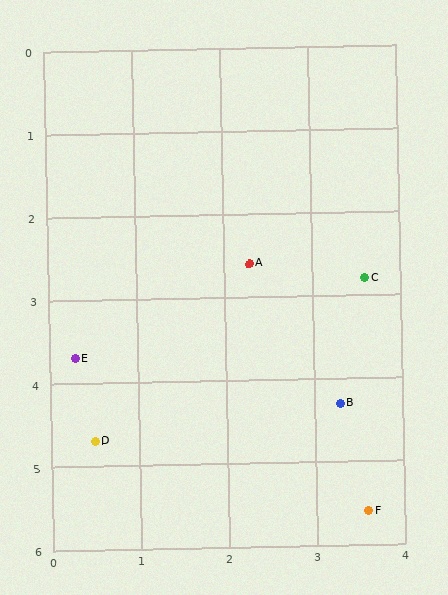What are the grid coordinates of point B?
Point B is at approximately (3.3, 4.3).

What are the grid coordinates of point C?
Point C is at approximately (3.6, 2.8).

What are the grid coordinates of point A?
Point A is at approximately (2.3, 2.6).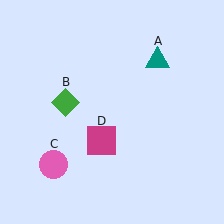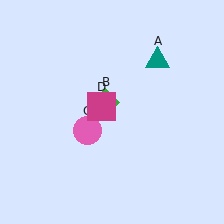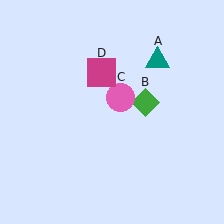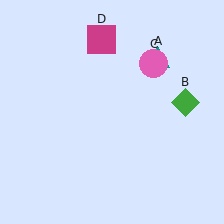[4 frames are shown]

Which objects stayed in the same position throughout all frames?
Teal triangle (object A) remained stationary.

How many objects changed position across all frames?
3 objects changed position: green diamond (object B), pink circle (object C), magenta square (object D).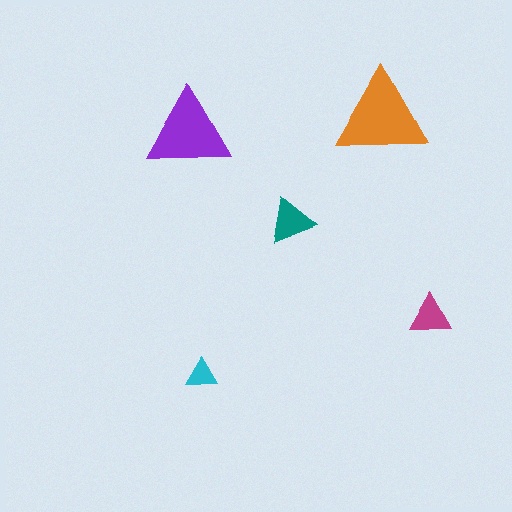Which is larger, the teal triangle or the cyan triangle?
The teal one.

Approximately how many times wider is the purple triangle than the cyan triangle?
About 2.5 times wider.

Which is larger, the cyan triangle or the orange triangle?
The orange one.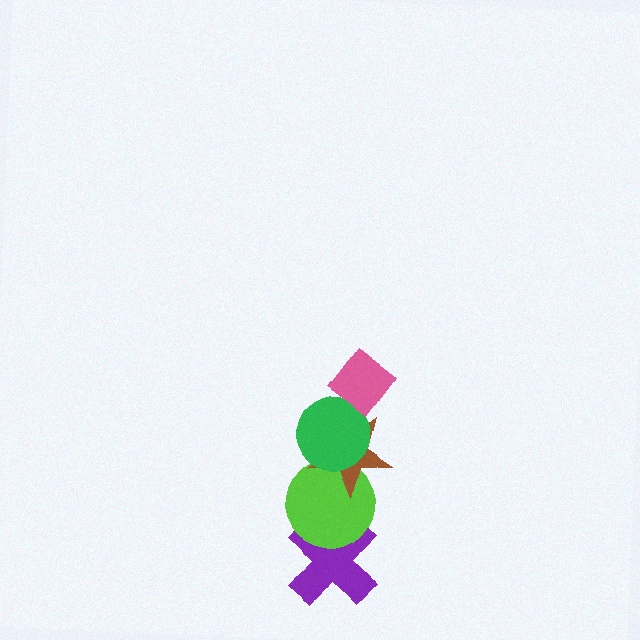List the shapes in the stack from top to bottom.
From top to bottom: the pink diamond, the green circle, the brown star, the lime circle, the purple cross.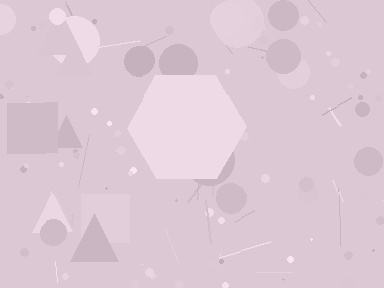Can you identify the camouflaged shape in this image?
The camouflaged shape is a hexagon.